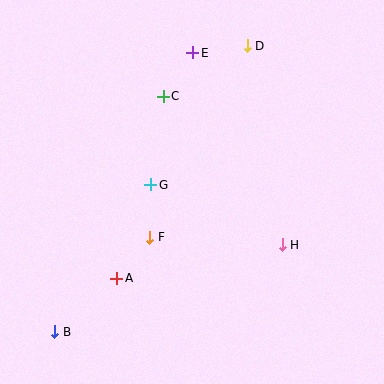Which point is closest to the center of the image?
Point G at (151, 185) is closest to the center.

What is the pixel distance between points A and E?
The distance between A and E is 238 pixels.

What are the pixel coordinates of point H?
Point H is at (282, 245).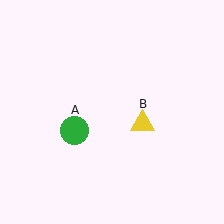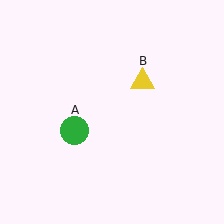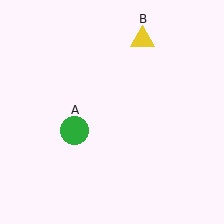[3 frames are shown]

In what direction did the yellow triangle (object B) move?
The yellow triangle (object B) moved up.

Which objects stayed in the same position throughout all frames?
Green circle (object A) remained stationary.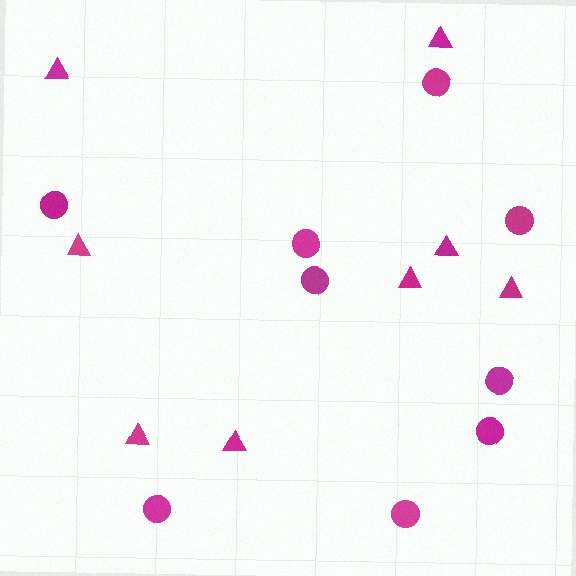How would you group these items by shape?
There are 2 groups: one group of triangles (8) and one group of circles (9).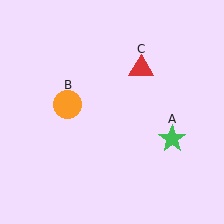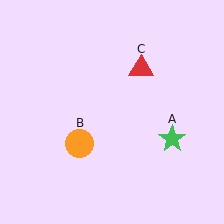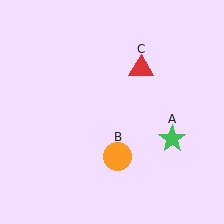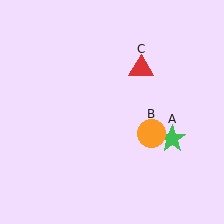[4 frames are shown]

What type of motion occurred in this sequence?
The orange circle (object B) rotated counterclockwise around the center of the scene.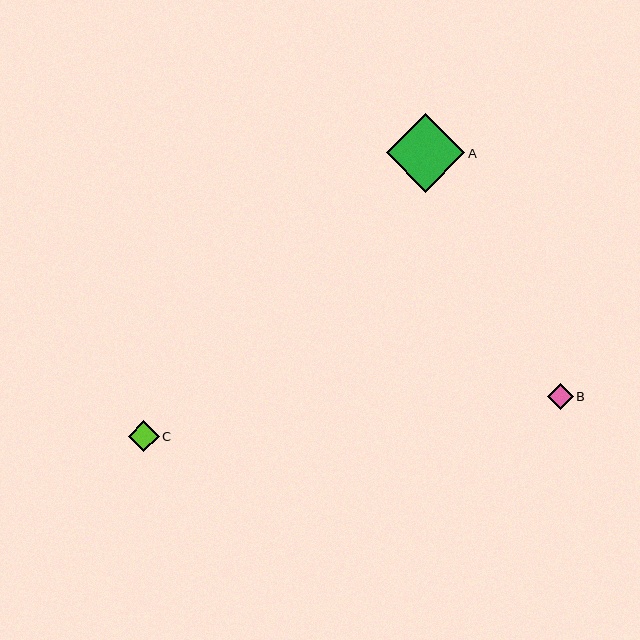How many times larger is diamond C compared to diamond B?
Diamond C is approximately 1.2 times the size of diamond B.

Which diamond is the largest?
Diamond A is the largest with a size of approximately 78 pixels.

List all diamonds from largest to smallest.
From largest to smallest: A, C, B.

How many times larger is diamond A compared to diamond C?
Diamond A is approximately 2.5 times the size of diamond C.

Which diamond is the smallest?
Diamond B is the smallest with a size of approximately 26 pixels.